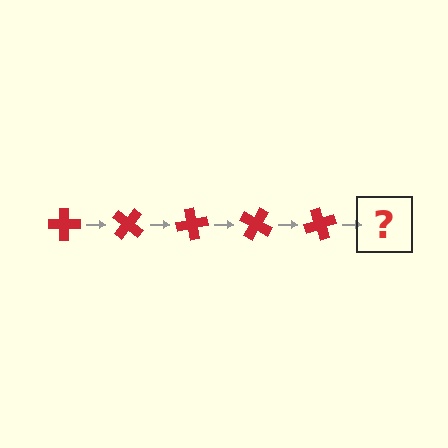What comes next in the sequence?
The next element should be a red cross rotated 200 degrees.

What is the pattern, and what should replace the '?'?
The pattern is that the cross rotates 40 degrees each step. The '?' should be a red cross rotated 200 degrees.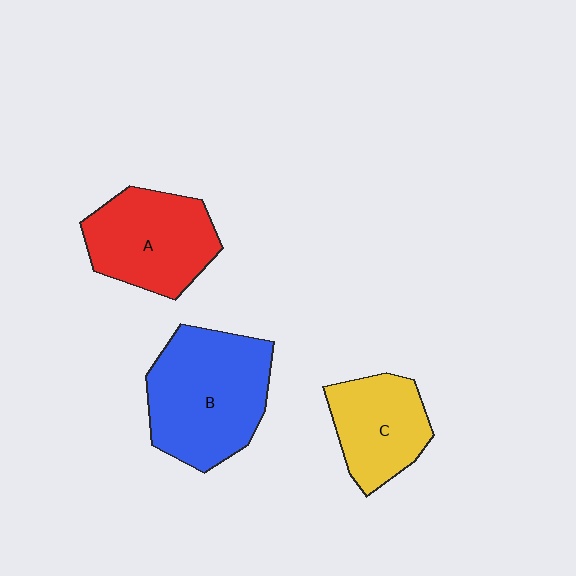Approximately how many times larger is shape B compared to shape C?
Approximately 1.6 times.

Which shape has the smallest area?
Shape C (yellow).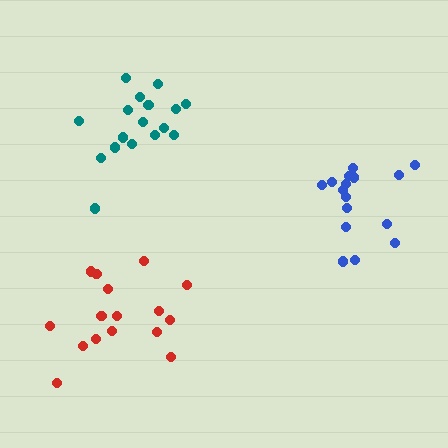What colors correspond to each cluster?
The clusters are colored: red, blue, teal.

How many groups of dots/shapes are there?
There are 3 groups.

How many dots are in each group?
Group 1: 16 dots, Group 2: 16 dots, Group 3: 17 dots (49 total).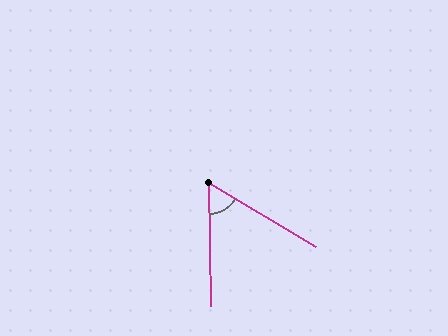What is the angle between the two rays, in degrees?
Approximately 58 degrees.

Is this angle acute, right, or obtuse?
It is acute.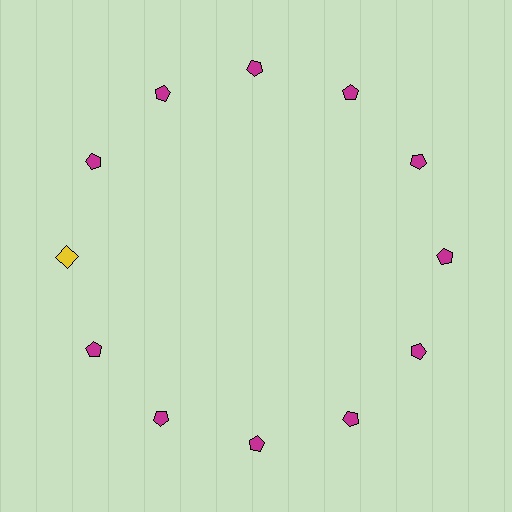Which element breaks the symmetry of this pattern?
The yellow square at roughly the 9 o'clock position breaks the symmetry. All other shapes are magenta pentagons.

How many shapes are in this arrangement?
There are 12 shapes arranged in a ring pattern.